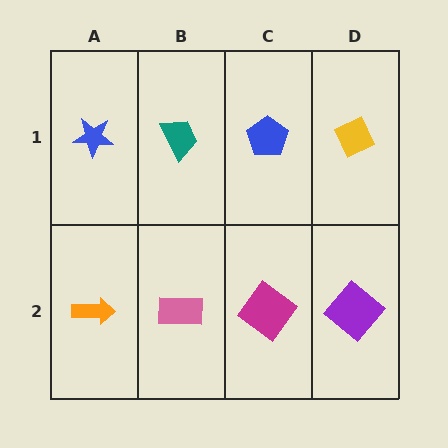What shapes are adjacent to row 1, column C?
A magenta diamond (row 2, column C), a teal trapezoid (row 1, column B), a yellow diamond (row 1, column D).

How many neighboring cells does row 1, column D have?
2.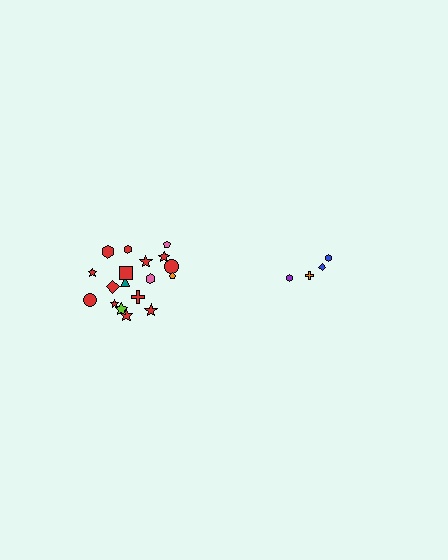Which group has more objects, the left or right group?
The left group.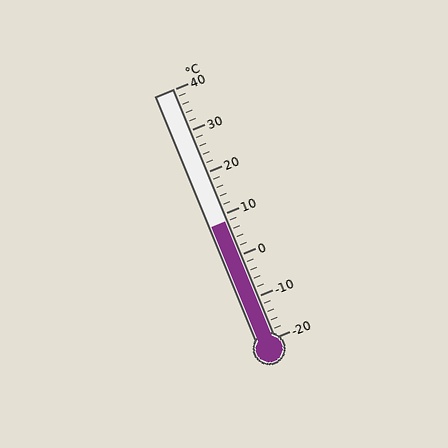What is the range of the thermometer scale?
The thermometer scale ranges from -20°C to 40°C.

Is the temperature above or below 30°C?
The temperature is below 30°C.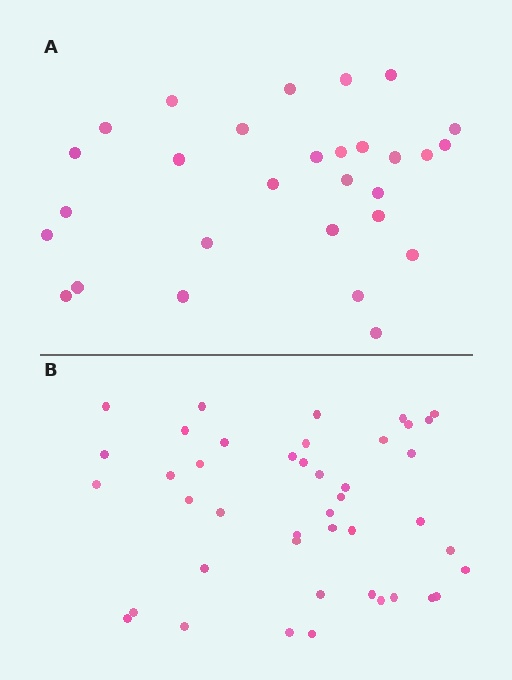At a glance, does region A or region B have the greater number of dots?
Region B (the bottom region) has more dots.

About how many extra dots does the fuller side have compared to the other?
Region B has approximately 15 more dots than region A.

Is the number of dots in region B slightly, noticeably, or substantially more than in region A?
Region B has substantially more. The ratio is roughly 1.5 to 1.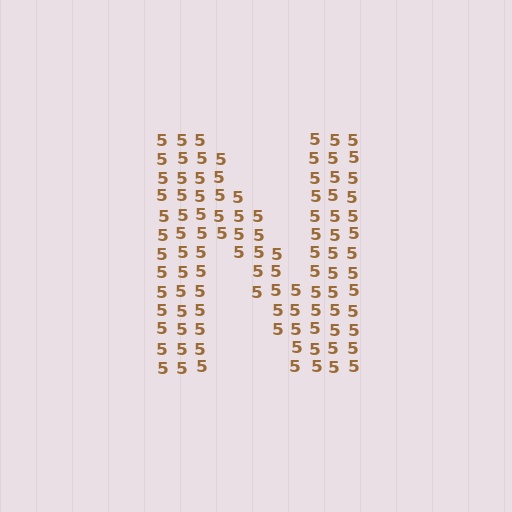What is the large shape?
The large shape is the letter N.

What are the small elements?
The small elements are digit 5's.